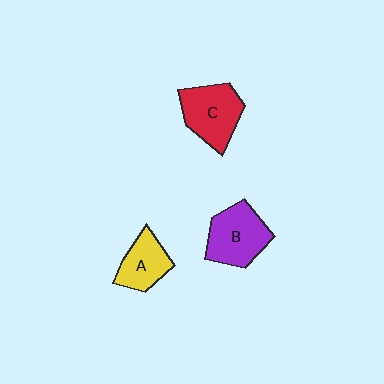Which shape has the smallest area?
Shape A (yellow).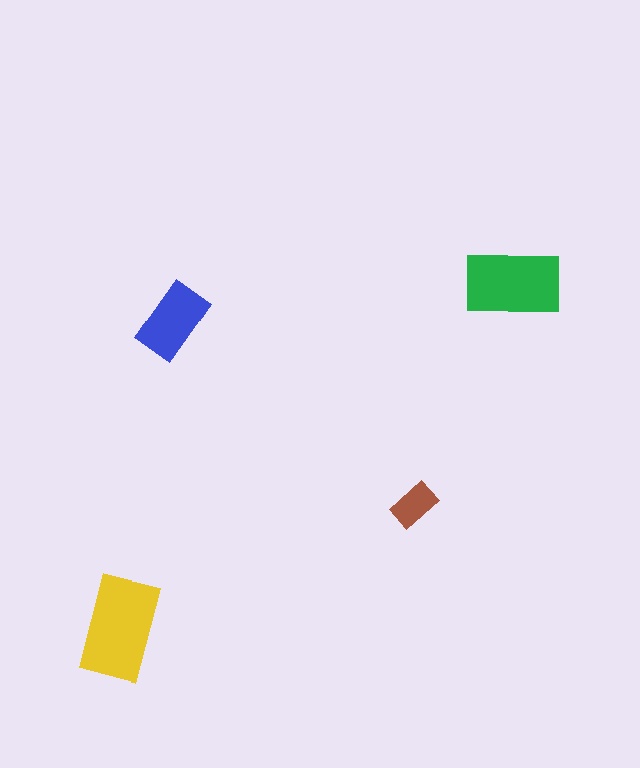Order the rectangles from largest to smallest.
the yellow one, the green one, the blue one, the brown one.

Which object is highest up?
The green rectangle is topmost.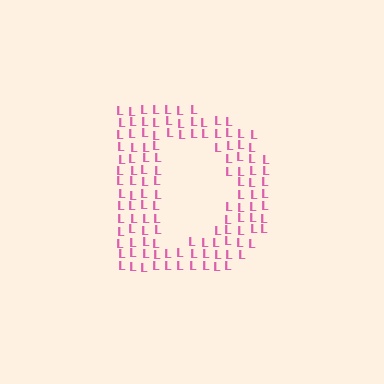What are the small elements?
The small elements are letter L's.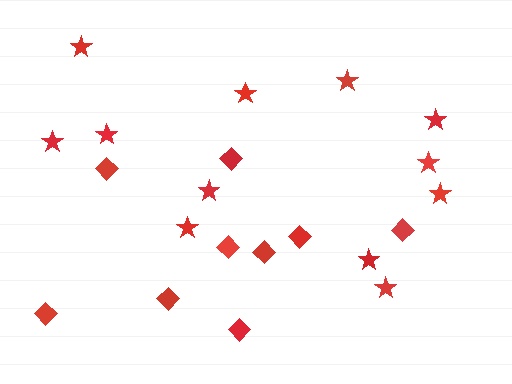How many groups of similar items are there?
There are 2 groups: one group of stars (12) and one group of diamonds (9).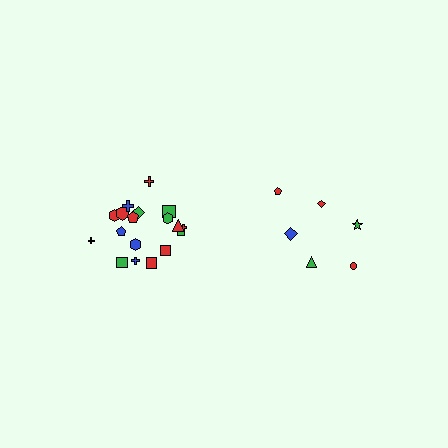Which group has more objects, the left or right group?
The left group.